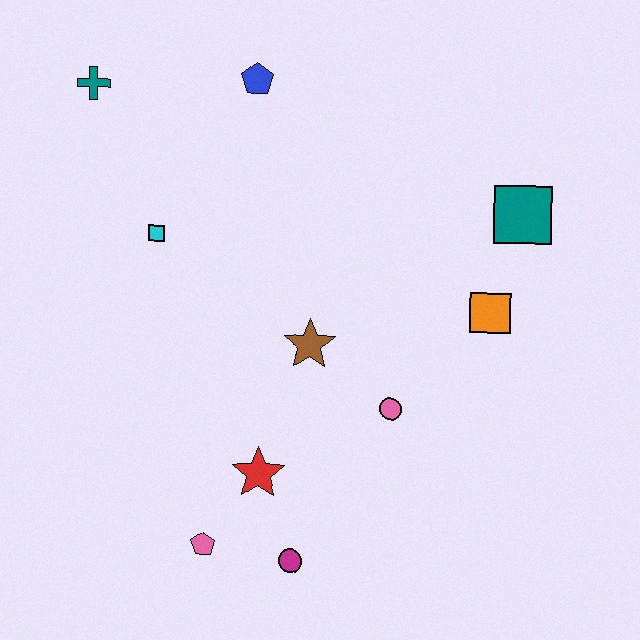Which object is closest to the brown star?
The pink circle is closest to the brown star.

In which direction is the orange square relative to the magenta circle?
The orange square is above the magenta circle.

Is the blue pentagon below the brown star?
No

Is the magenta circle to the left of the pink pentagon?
No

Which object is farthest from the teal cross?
The magenta circle is farthest from the teal cross.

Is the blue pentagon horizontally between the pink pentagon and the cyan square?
No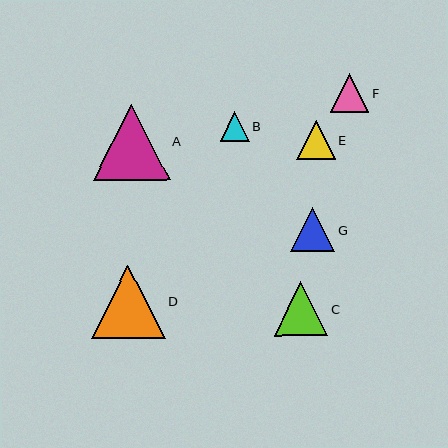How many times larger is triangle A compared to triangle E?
Triangle A is approximately 2.0 times the size of triangle E.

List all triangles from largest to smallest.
From largest to smallest: A, D, C, G, E, F, B.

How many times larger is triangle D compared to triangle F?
Triangle D is approximately 1.9 times the size of triangle F.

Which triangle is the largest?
Triangle A is the largest with a size of approximately 76 pixels.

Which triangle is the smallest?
Triangle B is the smallest with a size of approximately 29 pixels.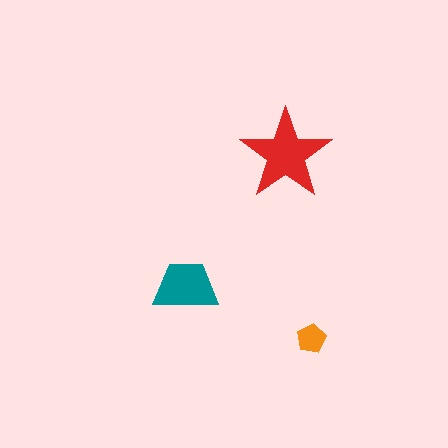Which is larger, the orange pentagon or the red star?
The red star.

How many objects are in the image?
There are 3 objects in the image.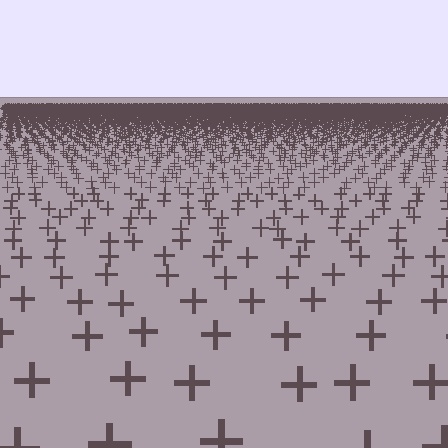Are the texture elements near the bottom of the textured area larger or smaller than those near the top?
Larger. Near the bottom, elements are closer to the viewer and appear at a bigger on-screen size.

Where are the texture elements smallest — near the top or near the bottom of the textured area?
Near the top.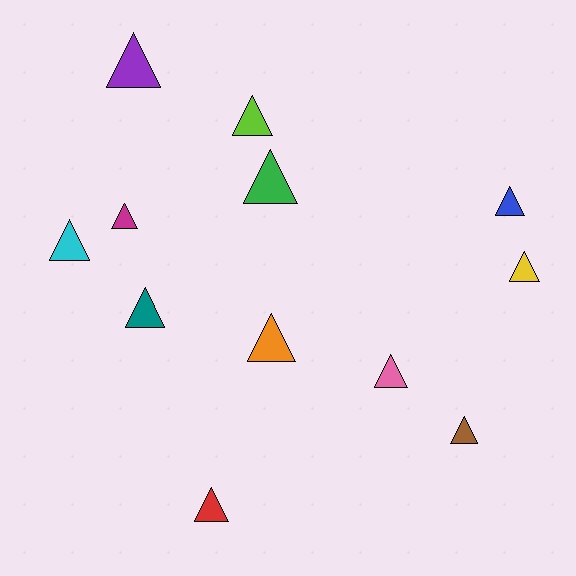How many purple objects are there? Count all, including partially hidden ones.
There is 1 purple object.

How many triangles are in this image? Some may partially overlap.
There are 12 triangles.